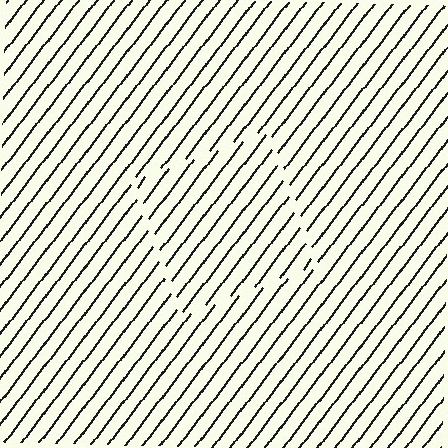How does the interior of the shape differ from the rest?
The interior of the shape contains the same grating, shifted by half a period — the contour is defined by the phase discontinuity where line-ends from the inner and outer gratings abut.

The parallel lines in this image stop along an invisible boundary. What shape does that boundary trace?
An illusory square. The interior of the shape contains the same grating, shifted by half a period — the contour is defined by the phase discontinuity where line-ends from the inner and outer gratings abut.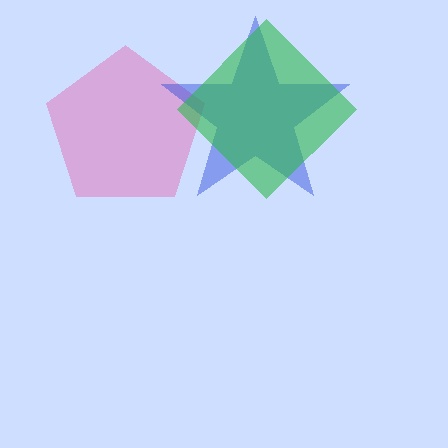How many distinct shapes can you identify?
There are 3 distinct shapes: a pink pentagon, a blue star, a green diamond.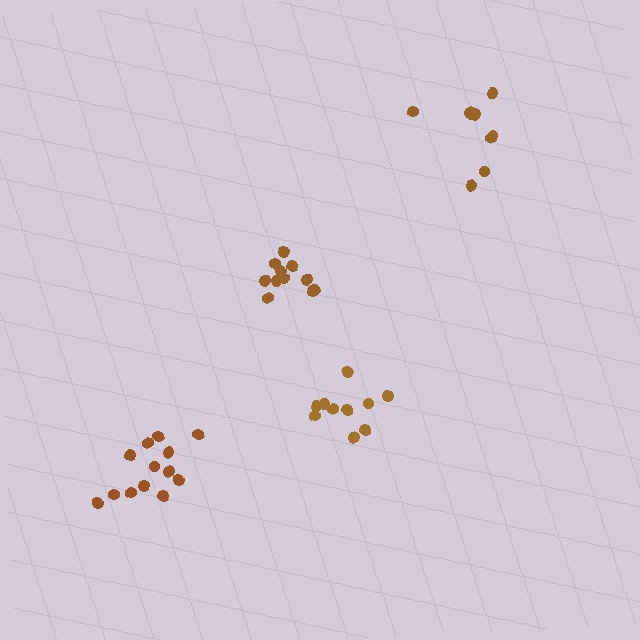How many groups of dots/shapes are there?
There are 4 groups.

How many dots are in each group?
Group 1: 10 dots, Group 2: 13 dots, Group 3: 11 dots, Group 4: 9 dots (43 total).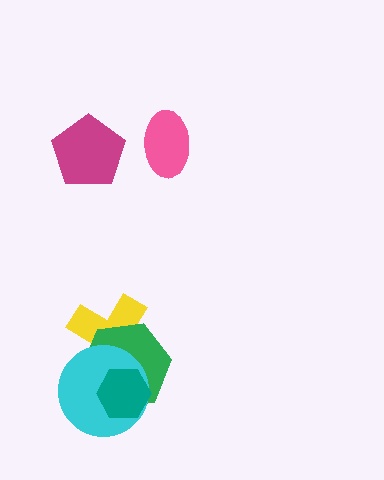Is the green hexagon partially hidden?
Yes, it is partially covered by another shape.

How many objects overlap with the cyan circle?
3 objects overlap with the cyan circle.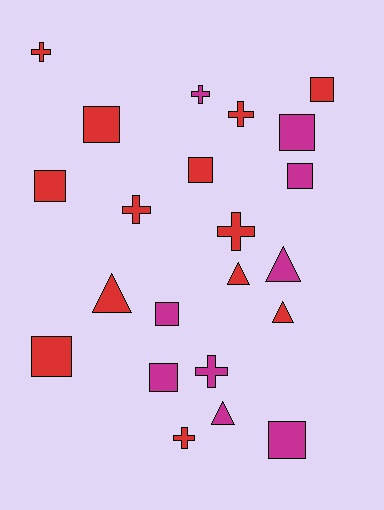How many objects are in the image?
There are 22 objects.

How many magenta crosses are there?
There are 2 magenta crosses.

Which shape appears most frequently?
Square, with 10 objects.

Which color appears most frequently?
Red, with 13 objects.